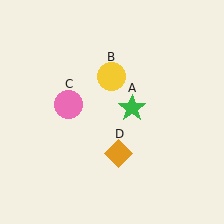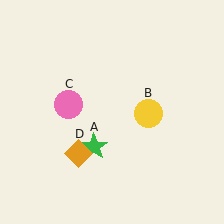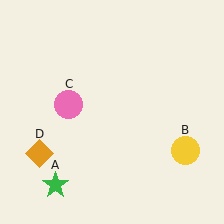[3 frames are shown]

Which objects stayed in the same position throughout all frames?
Pink circle (object C) remained stationary.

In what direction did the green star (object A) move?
The green star (object A) moved down and to the left.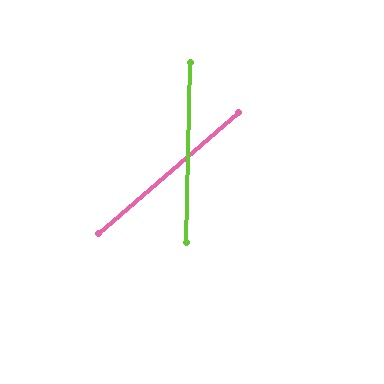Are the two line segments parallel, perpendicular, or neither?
Neither parallel nor perpendicular — they differ by about 48°.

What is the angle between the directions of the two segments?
Approximately 48 degrees.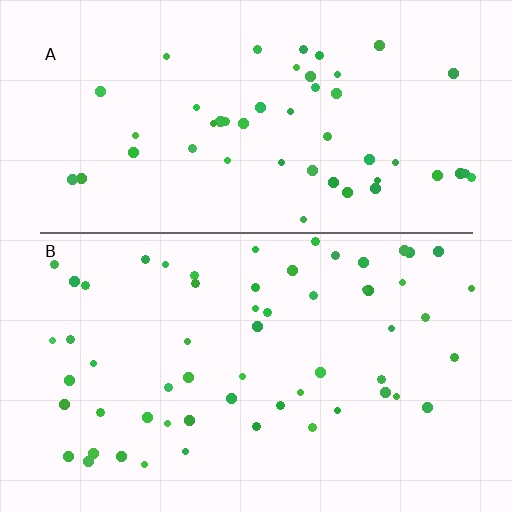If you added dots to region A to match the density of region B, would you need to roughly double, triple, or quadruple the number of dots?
Approximately double.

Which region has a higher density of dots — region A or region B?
B (the bottom).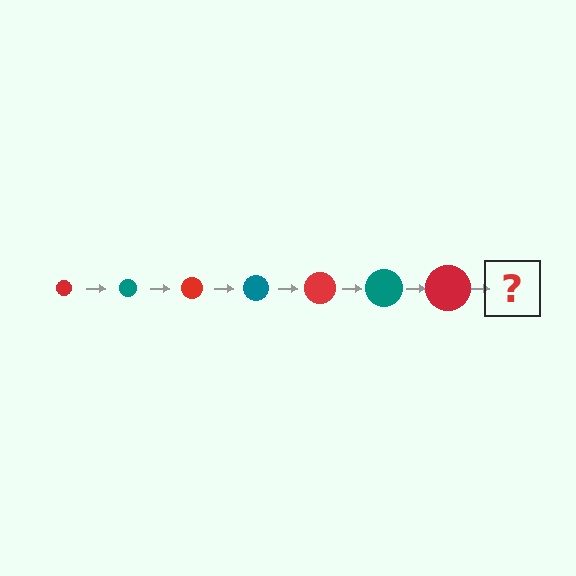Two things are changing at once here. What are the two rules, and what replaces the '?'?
The two rules are that the circle grows larger each step and the color cycles through red and teal. The '?' should be a teal circle, larger than the previous one.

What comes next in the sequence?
The next element should be a teal circle, larger than the previous one.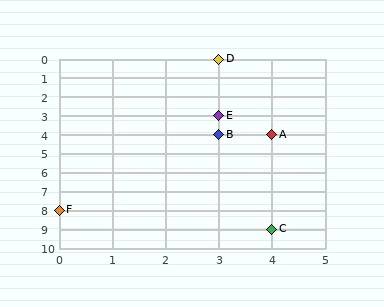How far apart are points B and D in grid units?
Points B and D are 4 rows apart.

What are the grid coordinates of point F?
Point F is at grid coordinates (0, 8).